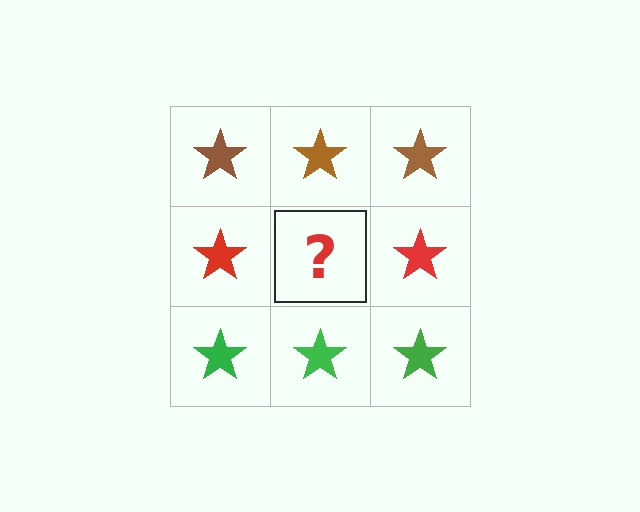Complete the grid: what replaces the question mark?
The question mark should be replaced with a red star.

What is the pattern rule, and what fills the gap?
The rule is that each row has a consistent color. The gap should be filled with a red star.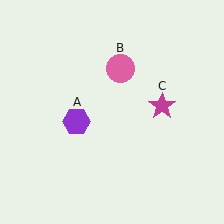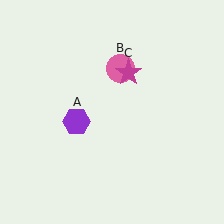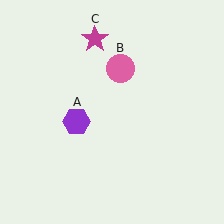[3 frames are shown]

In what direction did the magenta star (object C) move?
The magenta star (object C) moved up and to the left.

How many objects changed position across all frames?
1 object changed position: magenta star (object C).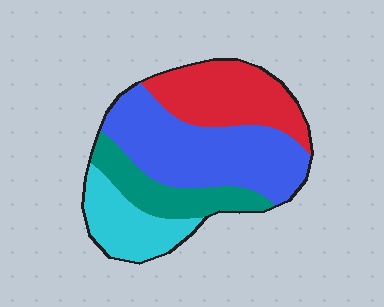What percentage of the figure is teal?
Teal covers roughly 15% of the figure.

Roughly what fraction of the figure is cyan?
Cyan takes up about one sixth (1/6) of the figure.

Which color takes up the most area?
Blue, at roughly 40%.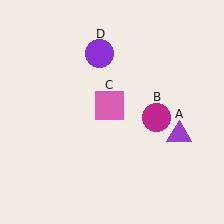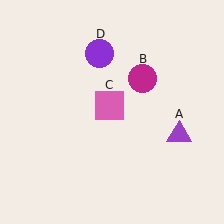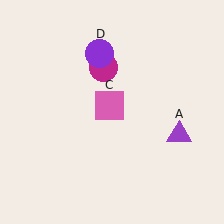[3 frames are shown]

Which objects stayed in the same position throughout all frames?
Purple triangle (object A) and pink square (object C) and purple circle (object D) remained stationary.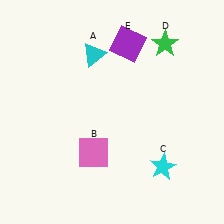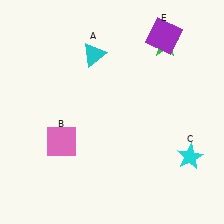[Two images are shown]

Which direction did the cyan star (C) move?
The cyan star (C) moved right.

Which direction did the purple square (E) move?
The purple square (E) moved right.